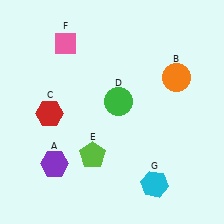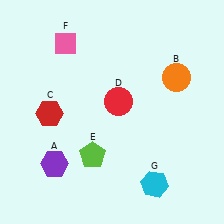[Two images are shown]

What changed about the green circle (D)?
In Image 1, D is green. In Image 2, it changed to red.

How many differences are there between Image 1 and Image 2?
There is 1 difference between the two images.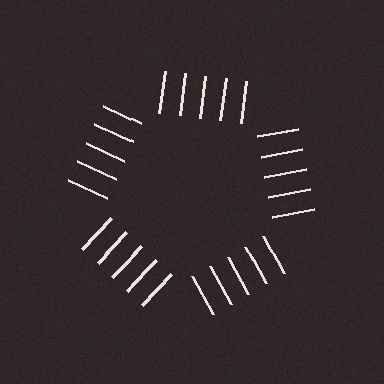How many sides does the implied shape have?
5 sides — the line-ends trace a pentagon.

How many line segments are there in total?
25 — 5 along each of the 5 edges.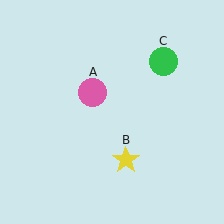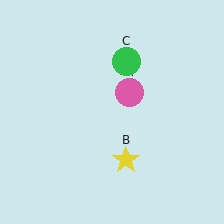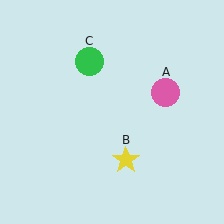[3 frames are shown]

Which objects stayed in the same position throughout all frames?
Yellow star (object B) remained stationary.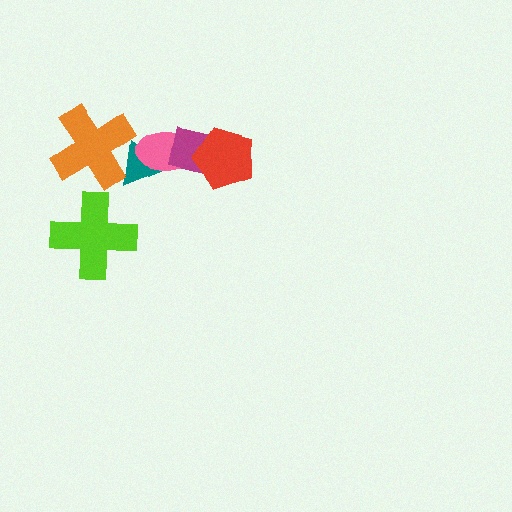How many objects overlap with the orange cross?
1 object overlaps with the orange cross.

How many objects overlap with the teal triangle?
2 objects overlap with the teal triangle.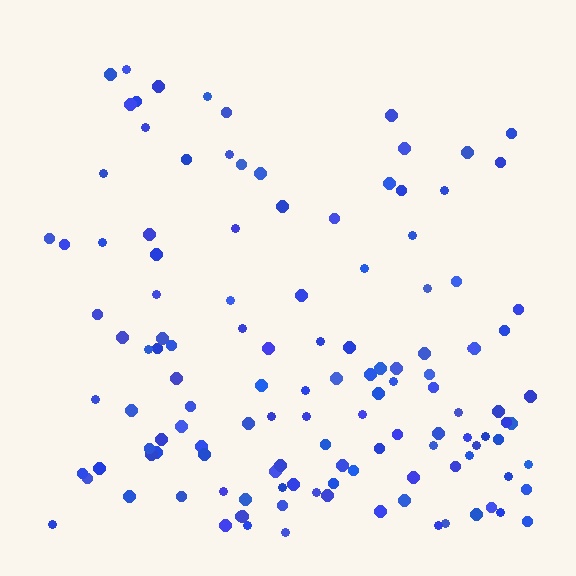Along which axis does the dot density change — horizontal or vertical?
Vertical.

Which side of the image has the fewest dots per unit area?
The top.